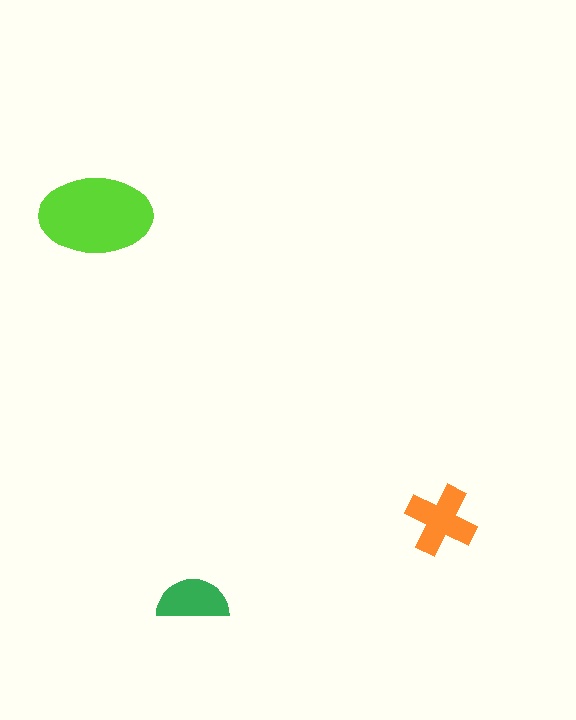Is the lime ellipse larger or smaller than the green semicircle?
Larger.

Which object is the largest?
The lime ellipse.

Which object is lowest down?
The green semicircle is bottommost.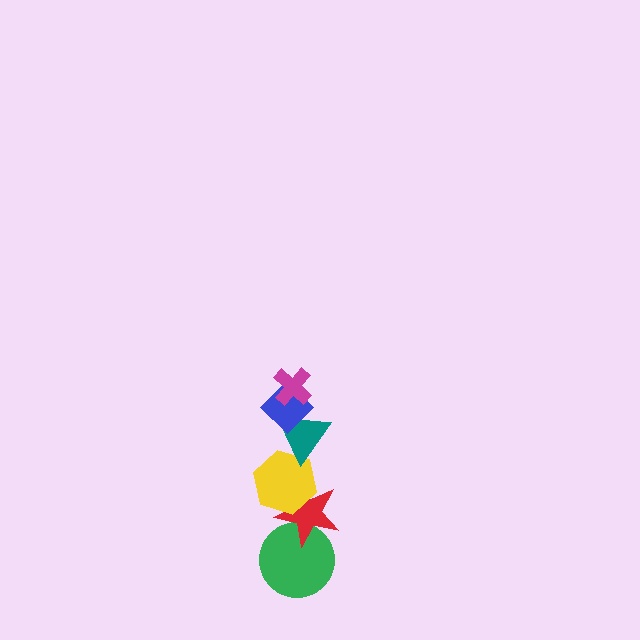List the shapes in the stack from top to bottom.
From top to bottom: the magenta cross, the blue diamond, the teal triangle, the yellow hexagon, the red star, the green circle.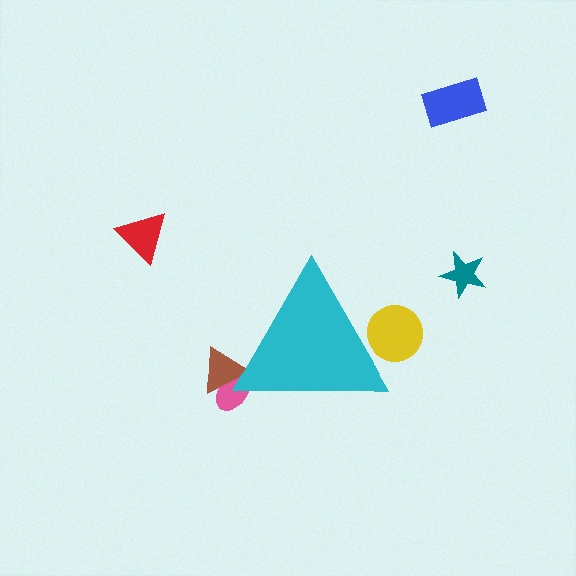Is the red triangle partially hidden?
No, the red triangle is fully visible.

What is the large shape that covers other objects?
A cyan triangle.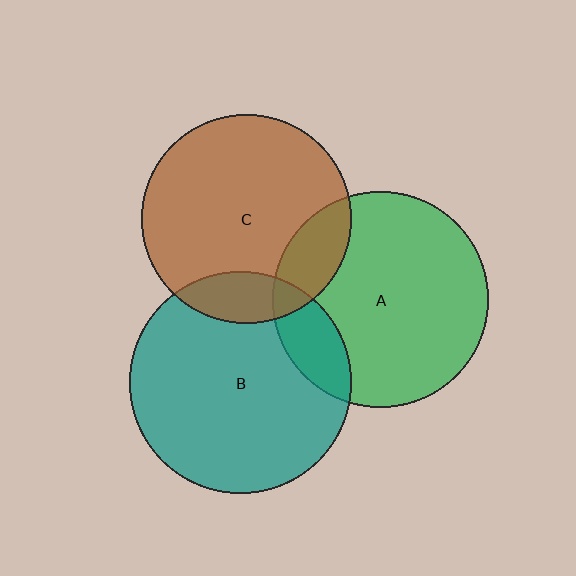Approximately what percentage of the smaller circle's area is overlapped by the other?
Approximately 15%.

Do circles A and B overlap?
Yes.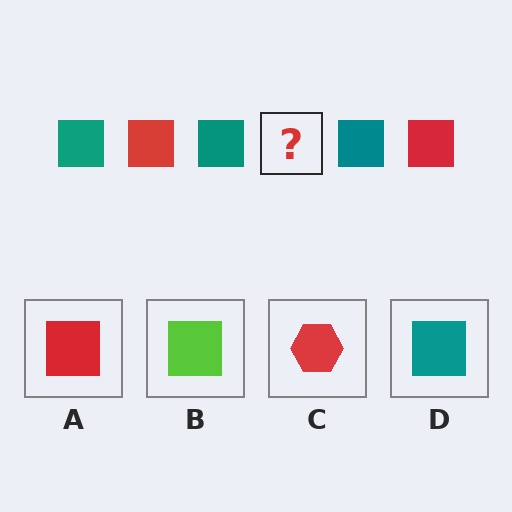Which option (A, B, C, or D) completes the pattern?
A.